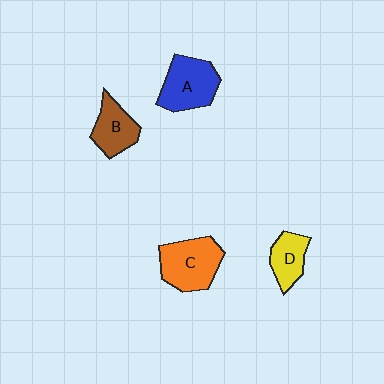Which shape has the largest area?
Shape C (orange).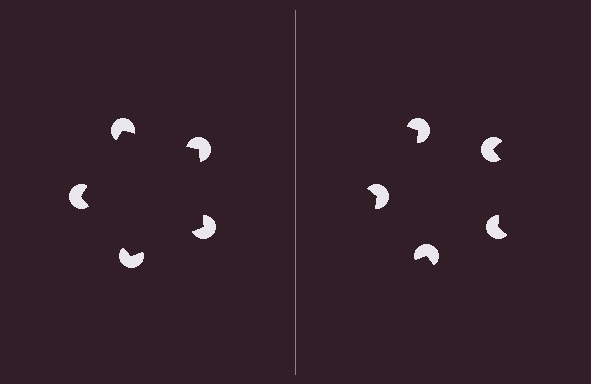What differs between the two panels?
The pac-man discs are positioned identically on both sides; only the wedge orientations differ. On the left they align to a pentagon; on the right they are misaligned.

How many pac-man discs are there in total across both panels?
10 — 5 on each side.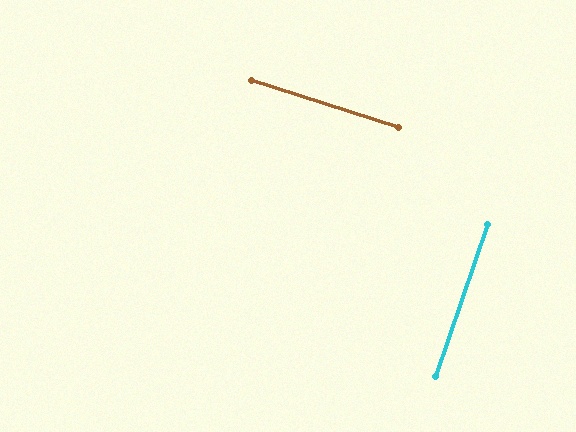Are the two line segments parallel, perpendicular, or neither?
Perpendicular — they meet at approximately 89°.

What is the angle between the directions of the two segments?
Approximately 89 degrees.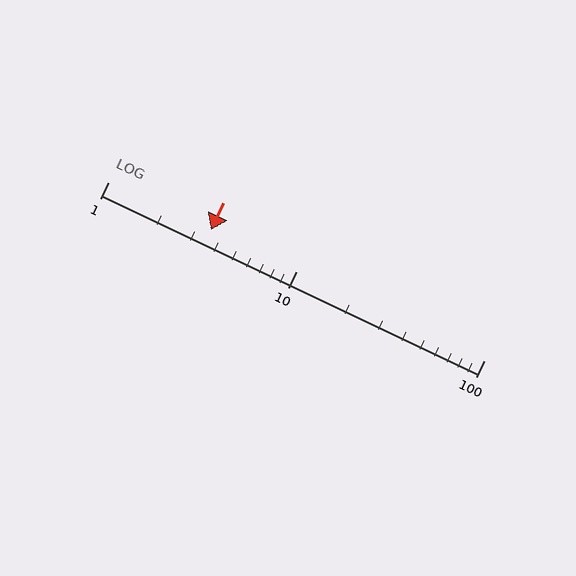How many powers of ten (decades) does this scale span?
The scale spans 2 decades, from 1 to 100.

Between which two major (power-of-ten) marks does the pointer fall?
The pointer is between 1 and 10.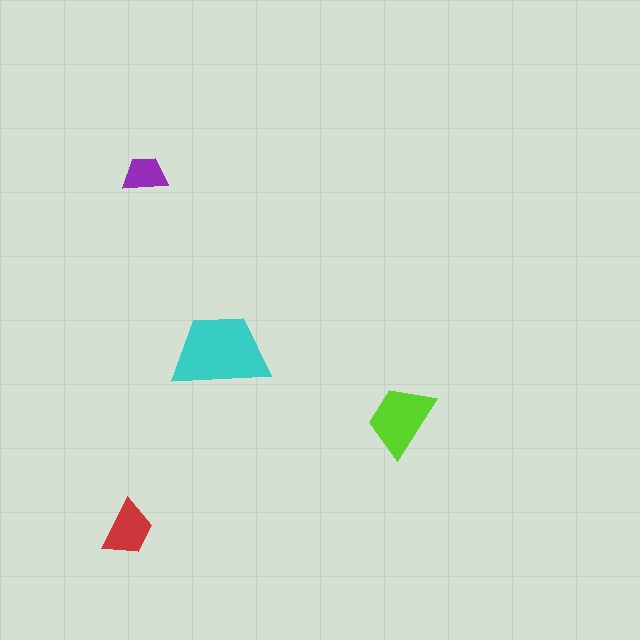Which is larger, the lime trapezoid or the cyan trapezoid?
The cyan one.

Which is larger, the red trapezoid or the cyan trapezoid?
The cyan one.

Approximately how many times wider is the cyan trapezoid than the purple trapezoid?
About 2 times wider.